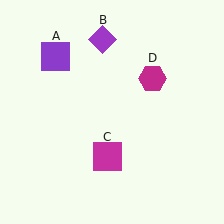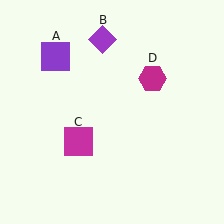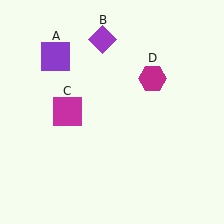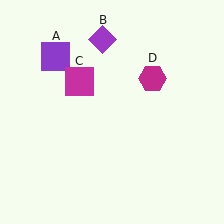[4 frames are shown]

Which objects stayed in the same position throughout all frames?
Purple square (object A) and purple diamond (object B) and magenta hexagon (object D) remained stationary.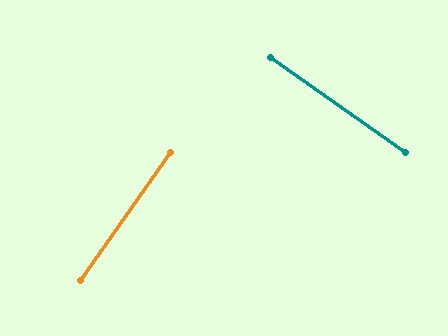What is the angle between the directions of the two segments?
Approximately 90 degrees.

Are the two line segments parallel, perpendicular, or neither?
Perpendicular — they meet at approximately 90°.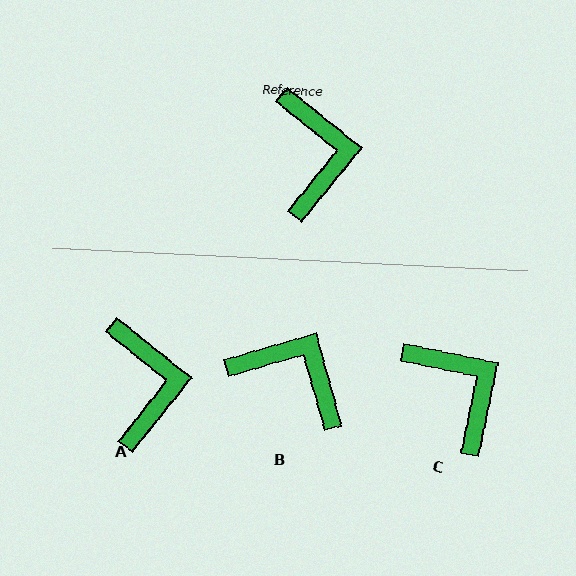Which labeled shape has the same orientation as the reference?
A.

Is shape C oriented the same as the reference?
No, it is off by about 27 degrees.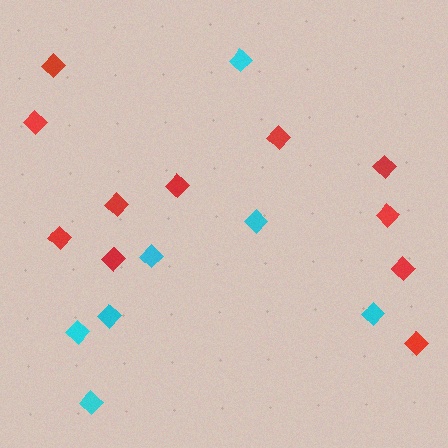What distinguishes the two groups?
There are 2 groups: one group of red diamonds (11) and one group of cyan diamonds (7).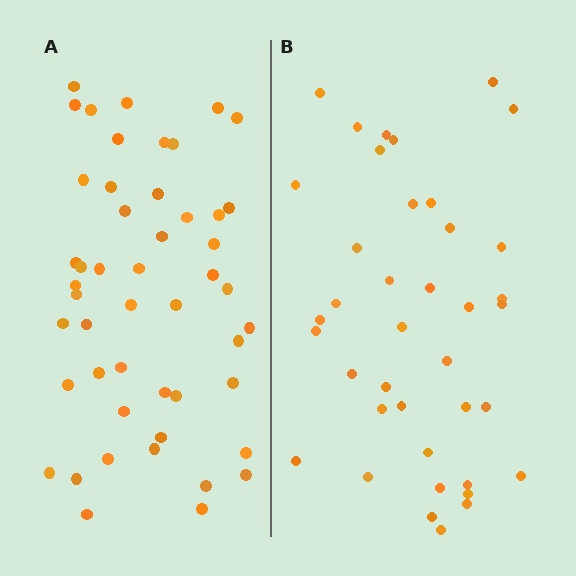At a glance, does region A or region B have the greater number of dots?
Region A (the left region) has more dots.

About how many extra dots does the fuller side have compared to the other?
Region A has roughly 10 or so more dots than region B.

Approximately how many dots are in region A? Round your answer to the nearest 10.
About 50 dots. (The exact count is 49, which rounds to 50.)